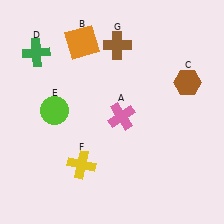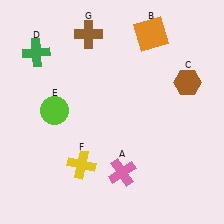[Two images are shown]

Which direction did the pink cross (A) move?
The pink cross (A) moved down.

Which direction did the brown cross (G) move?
The brown cross (G) moved left.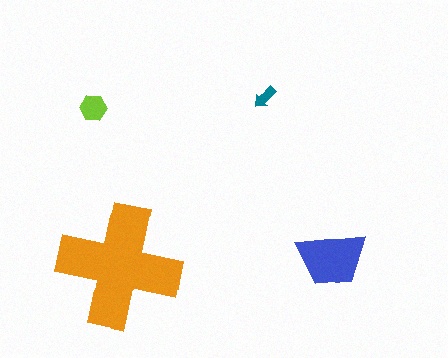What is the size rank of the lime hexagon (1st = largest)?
3rd.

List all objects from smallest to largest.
The teal arrow, the lime hexagon, the blue trapezoid, the orange cross.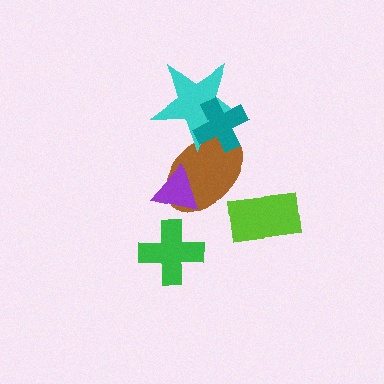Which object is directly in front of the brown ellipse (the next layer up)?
The cyan star is directly in front of the brown ellipse.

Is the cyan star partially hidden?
Yes, it is partially covered by another shape.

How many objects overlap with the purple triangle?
1 object overlaps with the purple triangle.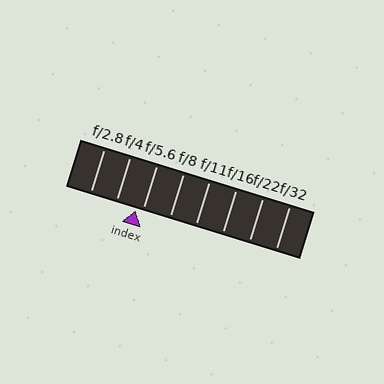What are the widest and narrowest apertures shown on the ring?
The widest aperture shown is f/2.8 and the narrowest is f/32.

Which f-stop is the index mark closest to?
The index mark is closest to f/5.6.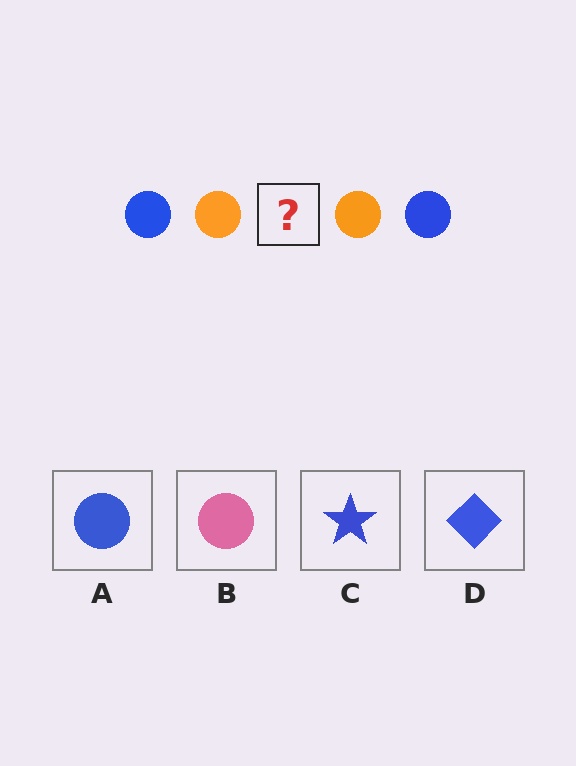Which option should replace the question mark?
Option A.